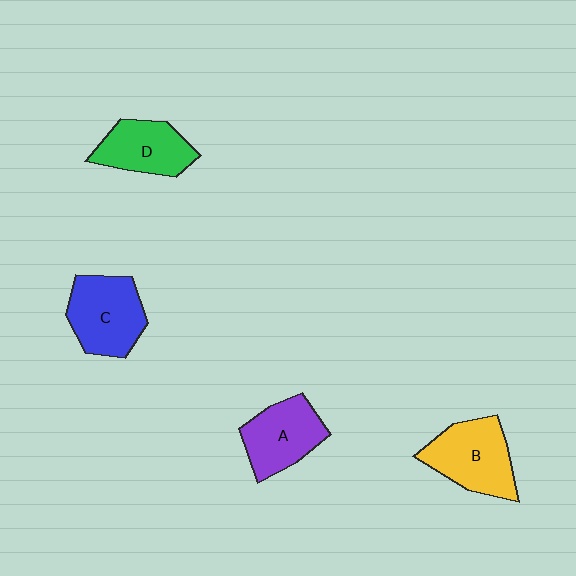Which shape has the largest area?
Shape B (yellow).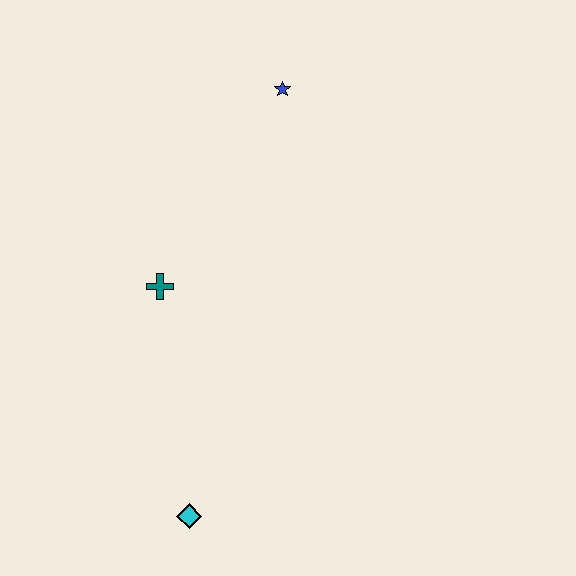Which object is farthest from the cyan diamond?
The blue star is farthest from the cyan diamond.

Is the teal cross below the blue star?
Yes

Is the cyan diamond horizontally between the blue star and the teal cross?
Yes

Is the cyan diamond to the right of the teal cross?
Yes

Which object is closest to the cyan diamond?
The teal cross is closest to the cyan diamond.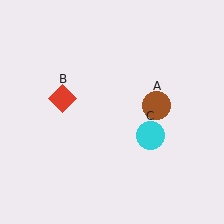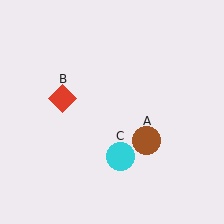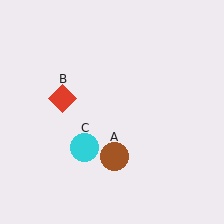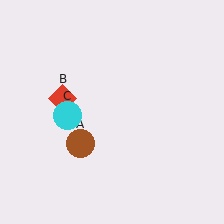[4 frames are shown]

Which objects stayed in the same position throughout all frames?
Red diamond (object B) remained stationary.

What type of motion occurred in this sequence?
The brown circle (object A), cyan circle (object C) rotated clockwise around the center of the scene.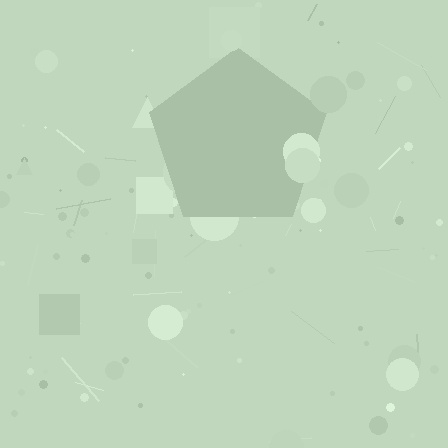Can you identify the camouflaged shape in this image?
The camouflaged shape is a pentagon.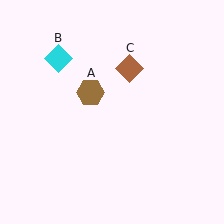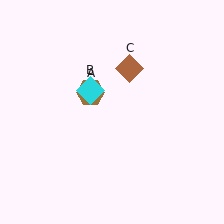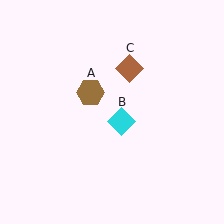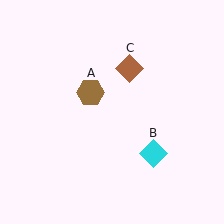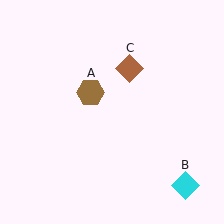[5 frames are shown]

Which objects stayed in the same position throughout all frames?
Brown hexagon (object A) and brown diamond (object C) remained stationary.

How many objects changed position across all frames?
1 object changed position: cyan diamond (object B).